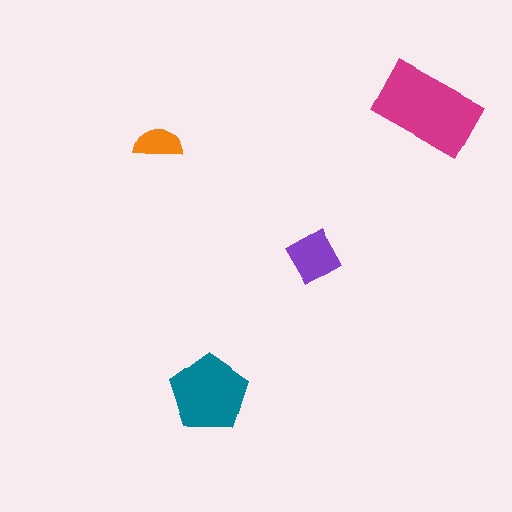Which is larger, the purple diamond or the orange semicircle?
The purple diamond.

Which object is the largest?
The magenta rectangle.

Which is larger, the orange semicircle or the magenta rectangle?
The magenta rectangle.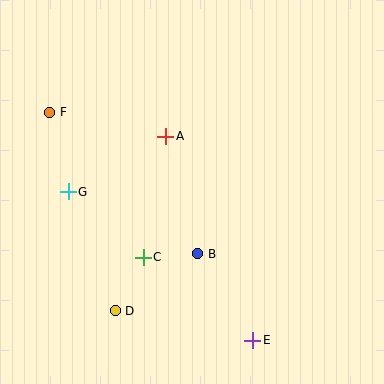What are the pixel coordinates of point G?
Point G is at (68, 192).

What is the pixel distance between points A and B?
The distance between A and B is 122 pixels.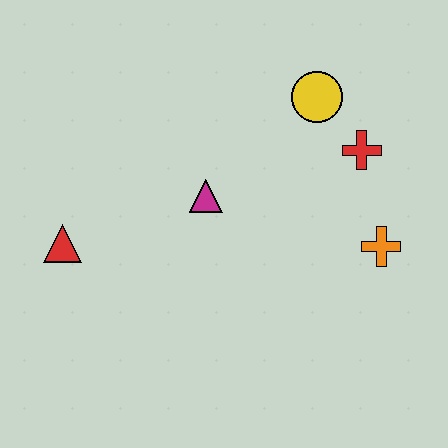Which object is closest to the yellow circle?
The red cross is closest to the yellow circle.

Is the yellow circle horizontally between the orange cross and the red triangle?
Yes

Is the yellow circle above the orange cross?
Yes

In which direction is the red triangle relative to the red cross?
The red triangle is to the left of the red cross.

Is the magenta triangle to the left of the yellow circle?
Yes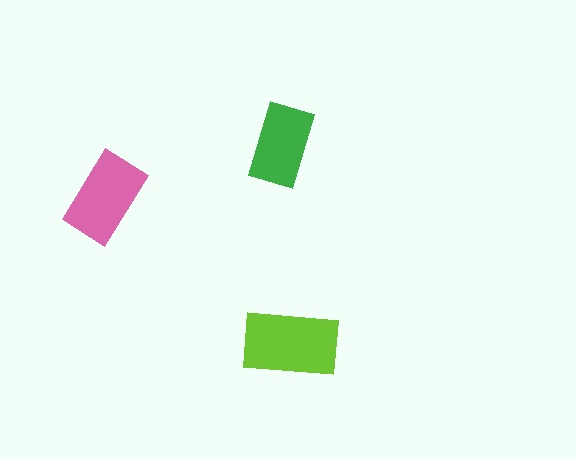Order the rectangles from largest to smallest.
the lime one, the pink one, the green one.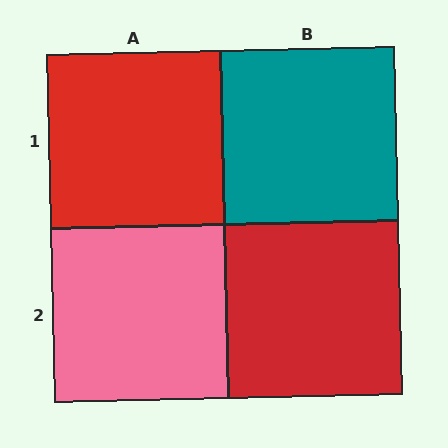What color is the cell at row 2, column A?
Pink.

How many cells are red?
2 cells are red.